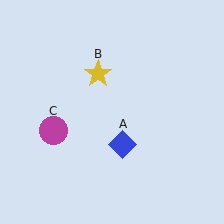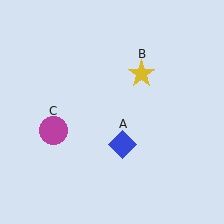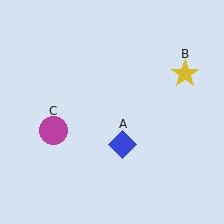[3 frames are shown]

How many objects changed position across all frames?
1 object changed position: yellow star (object B).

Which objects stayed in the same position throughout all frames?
Blue diamond (object A) and magenta circle (object C) remained stationary.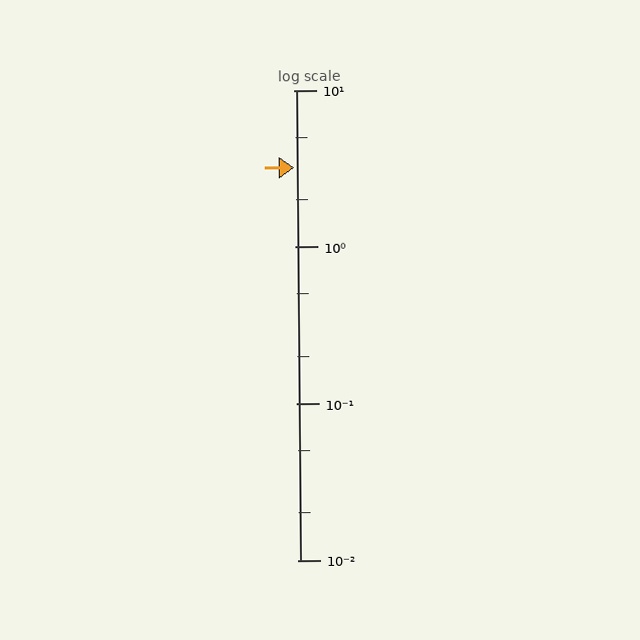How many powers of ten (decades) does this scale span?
The scale spans 3 decades, from 0.01 to 10.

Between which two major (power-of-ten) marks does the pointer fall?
The pointer is between 1 and 10.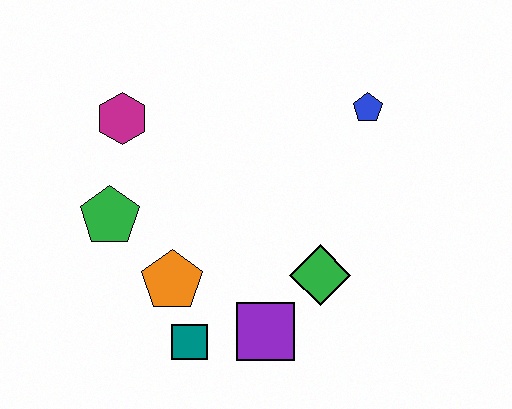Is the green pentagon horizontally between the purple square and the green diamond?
No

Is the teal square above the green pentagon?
No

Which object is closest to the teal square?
The orange pentagon is closest to the teal square.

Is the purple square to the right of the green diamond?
No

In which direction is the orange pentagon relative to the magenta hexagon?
The orange pentagon is below the magenta hexagon.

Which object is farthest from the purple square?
The magenta hexagon is farthest from the purple square.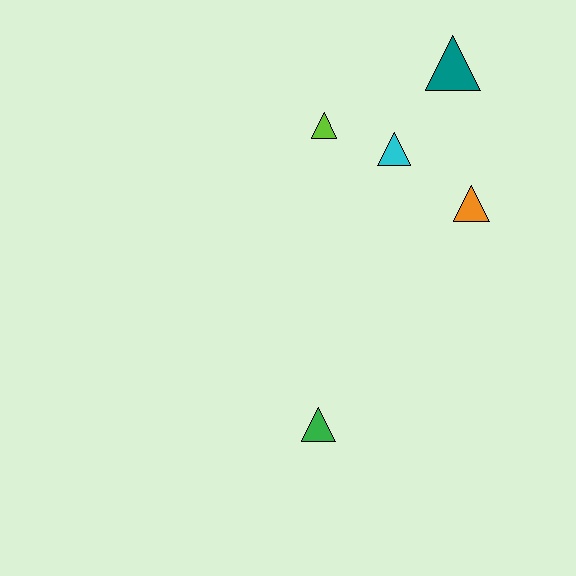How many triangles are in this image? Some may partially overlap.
There are 5 triangles.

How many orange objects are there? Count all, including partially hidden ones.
There is 1 orange object.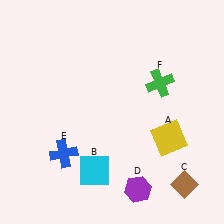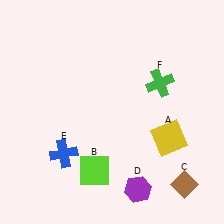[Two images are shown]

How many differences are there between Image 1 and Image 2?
There is 1 difference between the two images.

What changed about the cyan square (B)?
In Image 1, B is cyan. In Image 2, it changed to lime.